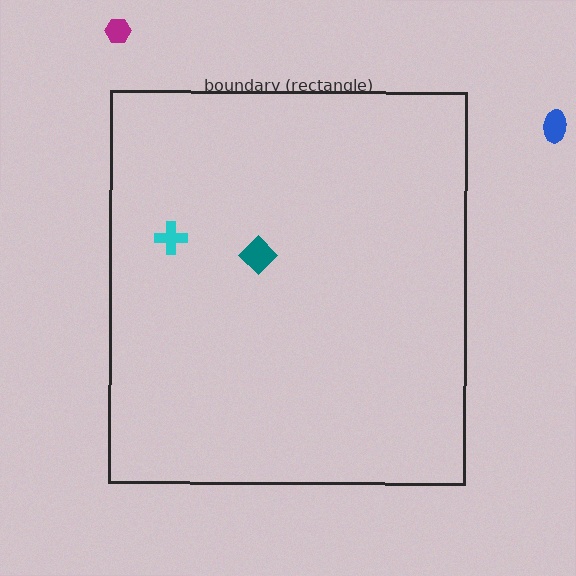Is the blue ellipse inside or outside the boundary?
Outside.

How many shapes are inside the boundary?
2 inside, 2 outside.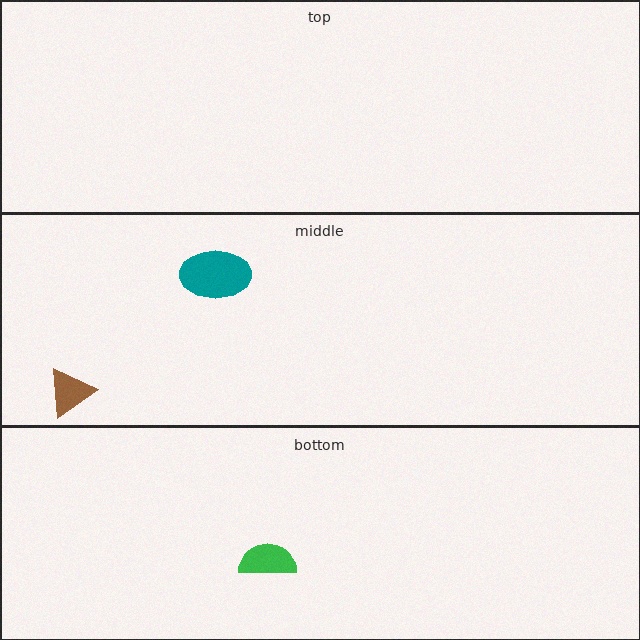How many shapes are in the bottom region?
1.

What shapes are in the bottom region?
The green semicircle.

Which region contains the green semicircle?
The bottom region.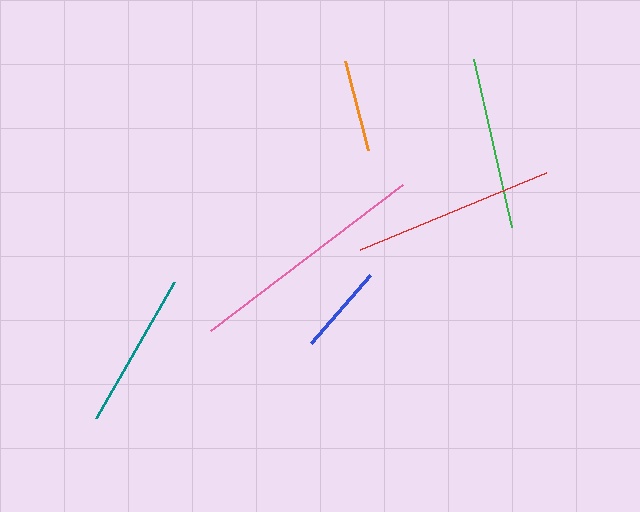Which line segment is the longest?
The pink line is the longest at approximately 242 pixels.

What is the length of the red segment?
The red segment is approximately 201 pixels long.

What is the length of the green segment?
The green segment is approximately 172 pixels long.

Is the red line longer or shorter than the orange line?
The red line is longer than the orange line.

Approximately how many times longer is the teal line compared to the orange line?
The teal line is approximately 1.7 times the length of the orange line.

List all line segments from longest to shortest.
From longest to shortest: pink, red, green, teal, orange, blue.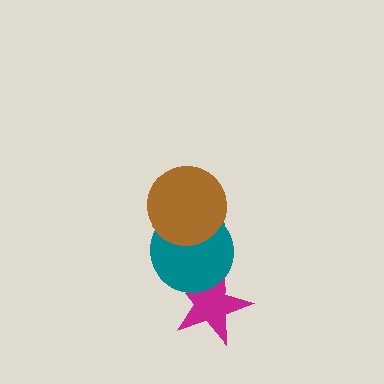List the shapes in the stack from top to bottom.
From top to bottom: the brown circle, the teal circle, the magenta star.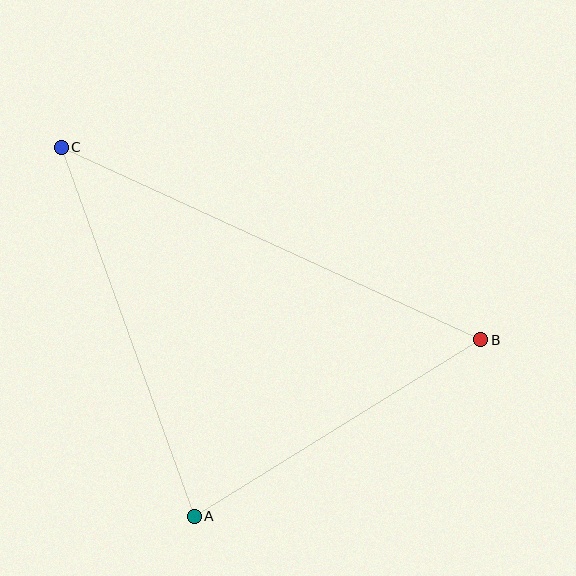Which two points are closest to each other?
Points A and B are closest to each other.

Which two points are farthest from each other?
Points B and C are farthest from each other.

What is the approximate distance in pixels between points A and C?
The distance between A and C is approximately 392 pixels.